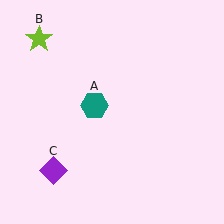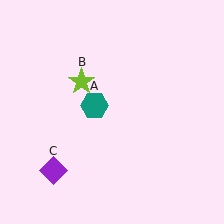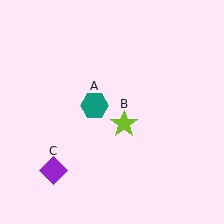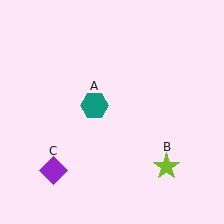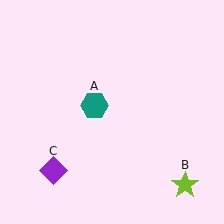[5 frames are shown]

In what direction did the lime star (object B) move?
The lime star (object B) moved down and to the right.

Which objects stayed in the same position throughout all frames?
Teal hexagon (object A) and purple diamond (object C) remained stationary.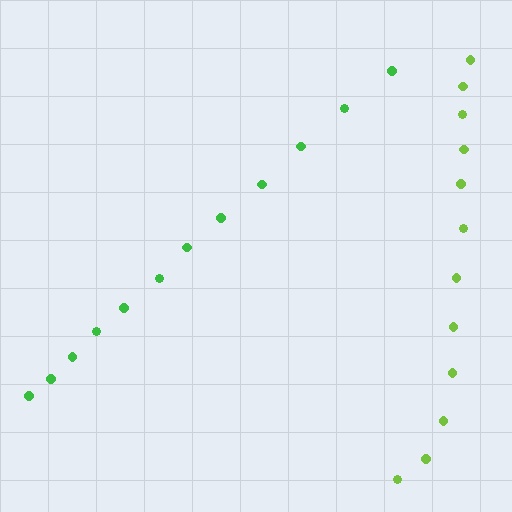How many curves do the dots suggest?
There are 2 distinct paths.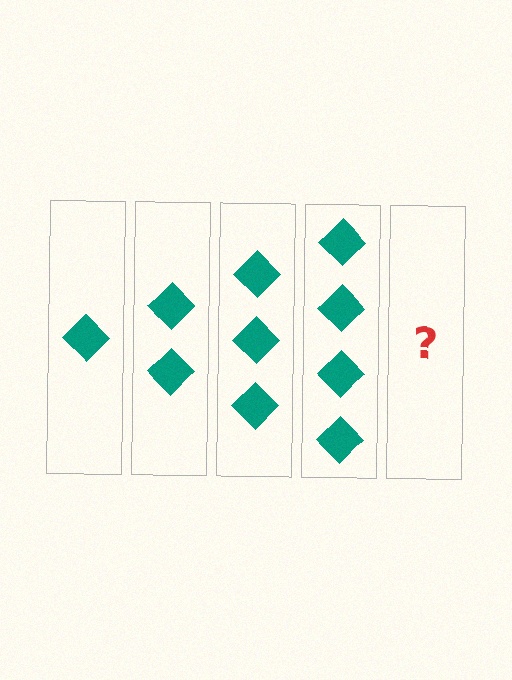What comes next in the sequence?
The next element should be 5 diamonds.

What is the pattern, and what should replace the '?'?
The pattern is that each step adds one more diamond. The '?' should be 5 diamonds.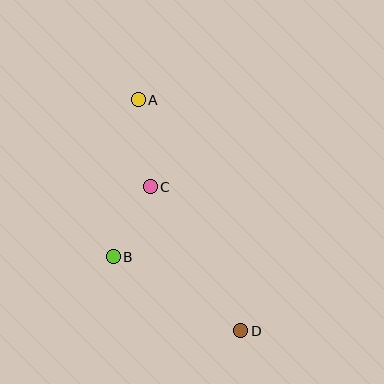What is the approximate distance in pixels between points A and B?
The distance between A and B is approximately 159 pixels.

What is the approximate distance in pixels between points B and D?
The distance between B and D is approximately 148 pixels.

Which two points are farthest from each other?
Points A and D are farthest from each other.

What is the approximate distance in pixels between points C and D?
The distance between C and D is approximately 170 pixels.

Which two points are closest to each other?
Points B and C are closest to each other.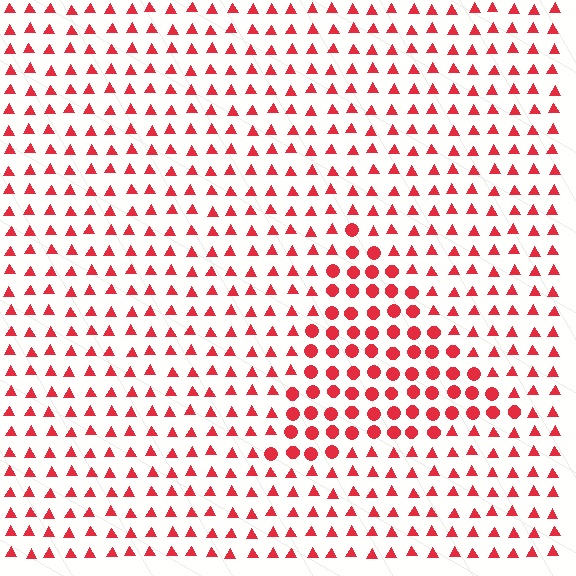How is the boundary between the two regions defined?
The boundary is defined by a change in element shape: circles inside vs. triangles outside. All elements share the same color and spacing.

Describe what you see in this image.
The image is filled with small red elements arranged in a uniform grid. A triangle-shaped region contains circles, while the surrounding area contains triangles. The boundary is defined purely by the change in element shape.